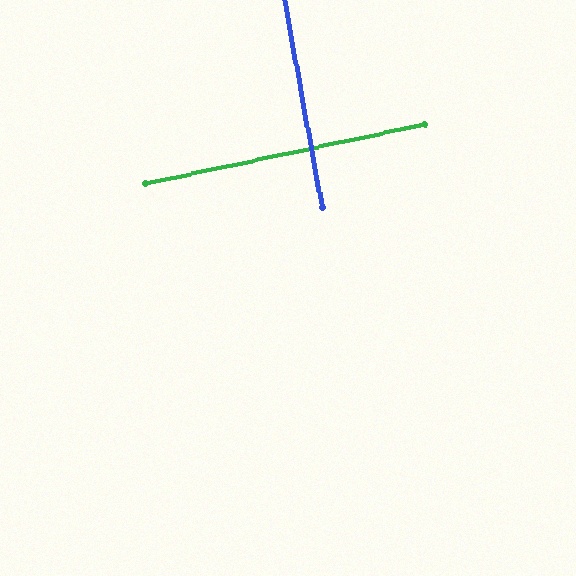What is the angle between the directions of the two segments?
Approximately 88 degrees.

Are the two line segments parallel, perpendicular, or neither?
Perpendicular — they meet at approximately 88°.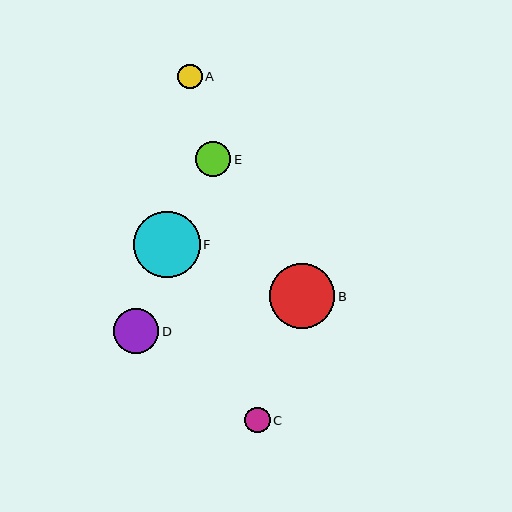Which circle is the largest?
Circle F is the largest with a size of approximately 67 pixels.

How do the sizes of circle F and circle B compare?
Circle F and circle B are approximately the same size.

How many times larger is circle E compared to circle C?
Circle E is approximately 1.4 times the size of circle C.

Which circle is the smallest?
Circle A is the smallest with a size of approximately 24 pixels.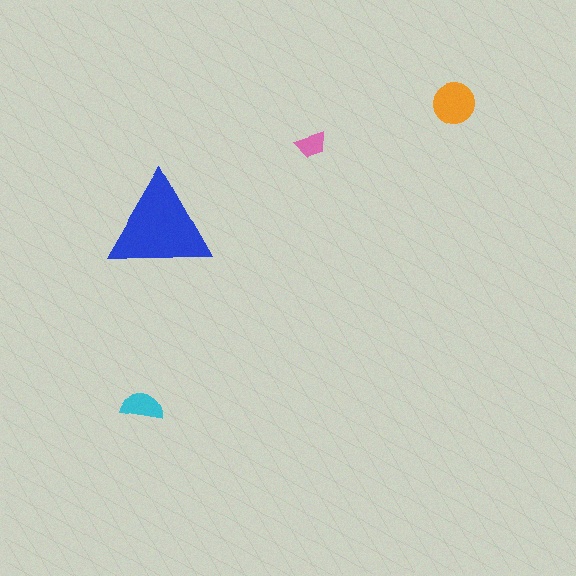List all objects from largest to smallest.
The blue triangle, the orange circle, the cyan semicircle, the pink trapezoid.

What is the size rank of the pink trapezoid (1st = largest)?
4th.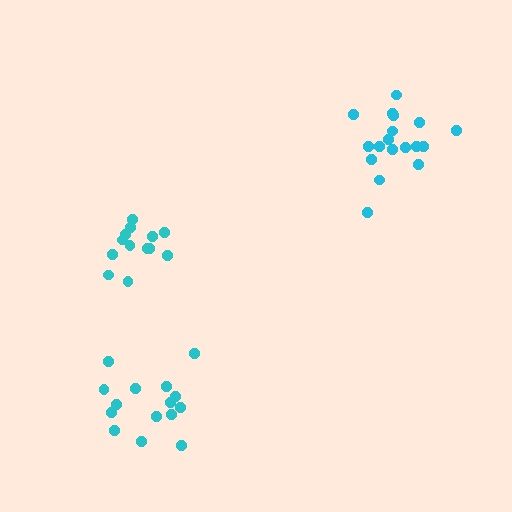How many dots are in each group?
Group 1: 13 dots, Group 2: 18 dots, Group 3: 15 dots (46 total).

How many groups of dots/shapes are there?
There are 3 groups.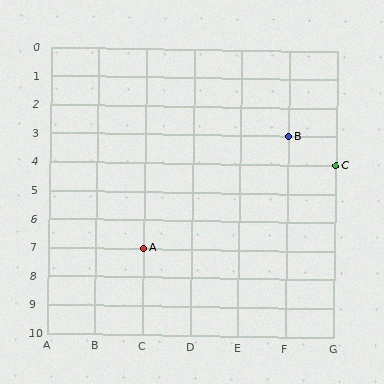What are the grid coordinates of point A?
Point A is at grid coordinates (C, 7).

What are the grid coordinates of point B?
Point B is at grid coordinates (F, 3).